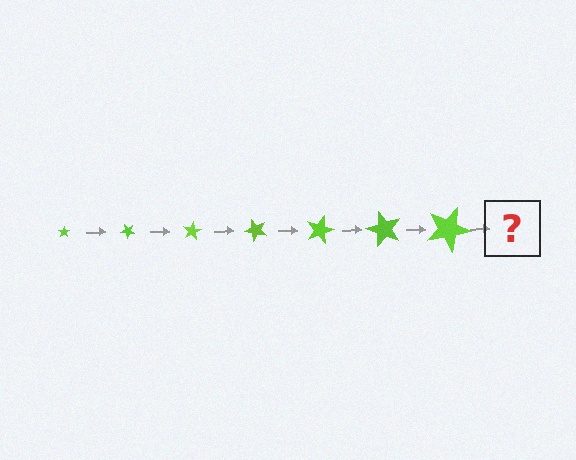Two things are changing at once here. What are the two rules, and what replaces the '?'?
The two rules are that the star grows larger each step and it rotates 40 degrees each step. The '?' should be a star, larger than the previous one and rotated 280 degrees from the start.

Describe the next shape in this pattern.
It should be a star, larger than the previous one and rotated 280 degrees from the start.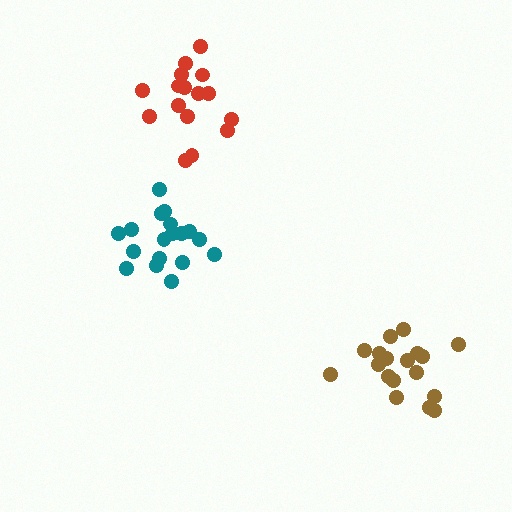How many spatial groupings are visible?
There are 3 spatial groupings.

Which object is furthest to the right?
The brown cluster is rightmost.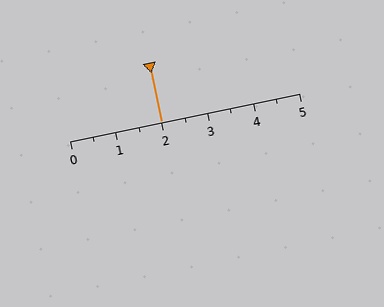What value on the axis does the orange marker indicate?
The marker indicates approximately 2.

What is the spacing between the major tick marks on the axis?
The major ticks are spaced 1 apart.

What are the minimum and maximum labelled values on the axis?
The axis runs from 0 to 5.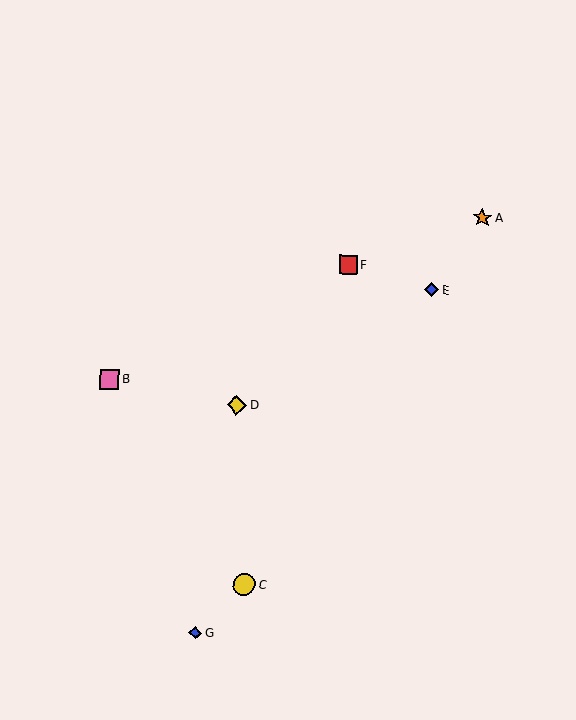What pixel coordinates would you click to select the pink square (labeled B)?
Click at (109, 379) to select the pink square B.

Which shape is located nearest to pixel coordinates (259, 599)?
The yellow circle (labeled C) at (244, 585) is nearest to that location.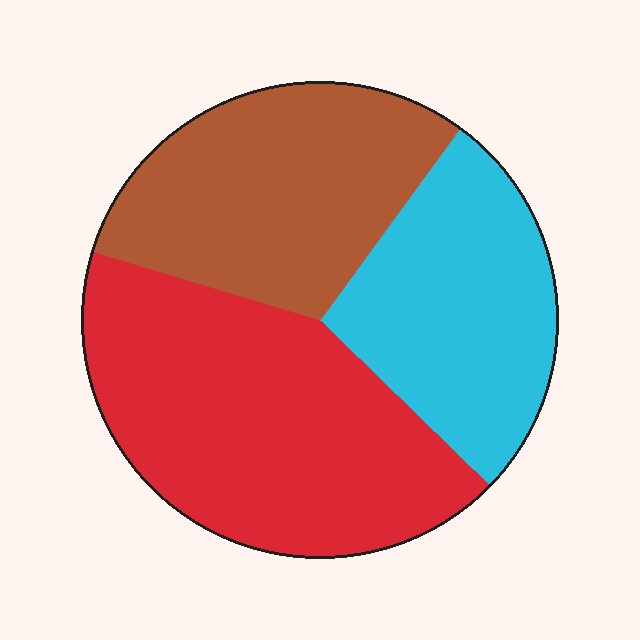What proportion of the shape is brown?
Brown covers 31% of the shape.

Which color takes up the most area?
Red, at roughly 40%.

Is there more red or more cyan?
Red.